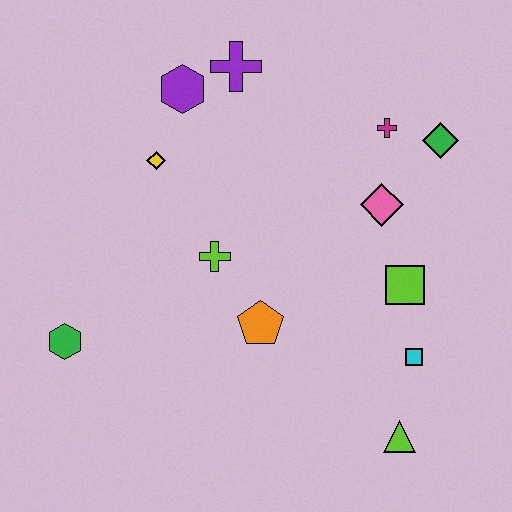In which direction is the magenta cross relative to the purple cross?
The magenta cross is to the right of the purple cross.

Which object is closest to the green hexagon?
The lime cross is closest to the green hexagon.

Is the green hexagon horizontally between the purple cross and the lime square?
No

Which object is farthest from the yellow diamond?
The lime triangle is farthest from the yellow diamond.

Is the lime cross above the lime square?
Yes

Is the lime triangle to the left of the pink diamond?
No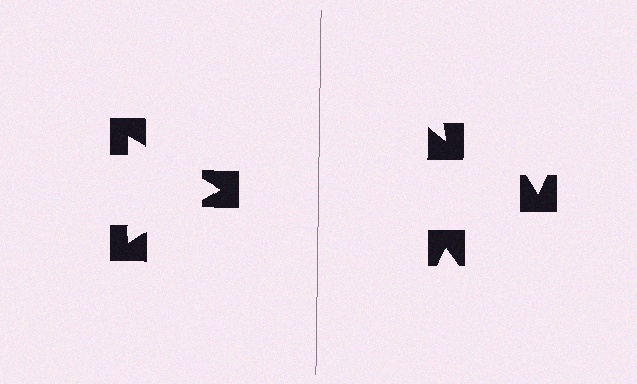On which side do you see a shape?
An illusory triangle appears on the left side. On the right side the wedge cuts are rotated, so no coherent shape forms.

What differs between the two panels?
The notched squares are positioned identically on both sides; only the wedge orientations differ. On the left they align to a triangle; on the right they are misaligned.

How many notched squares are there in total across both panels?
6 — 3 on each side.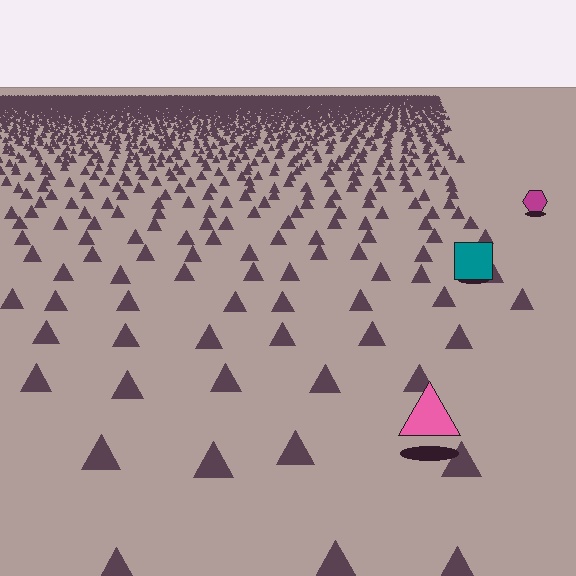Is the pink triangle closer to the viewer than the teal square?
Yes. The pink triangle is closer — you can tell from the texture gradient: the ground texture is coarser near it.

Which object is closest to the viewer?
The pink triangle is closest. The texture marks near it are larger and more spread out.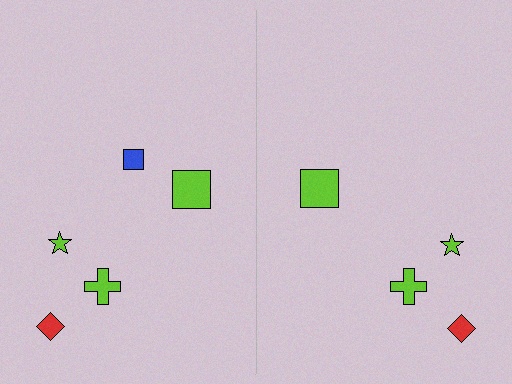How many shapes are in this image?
There are 9 shapes in this image.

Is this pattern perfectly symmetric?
No, the pattern is not perfectly symmetric. A blue square is missing from the right side.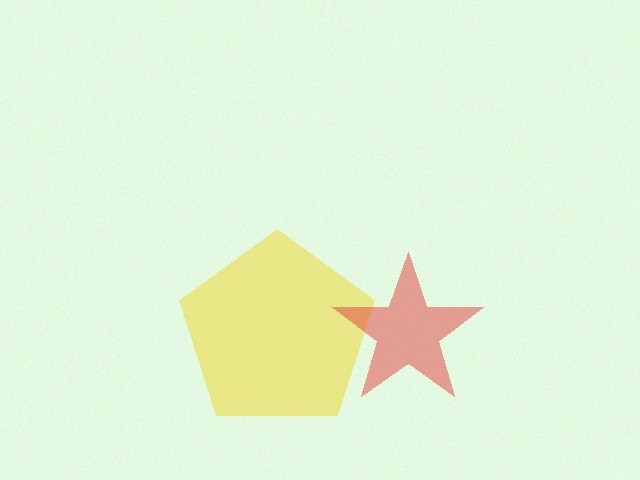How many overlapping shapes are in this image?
There are 2 overlapping shapes in the image.